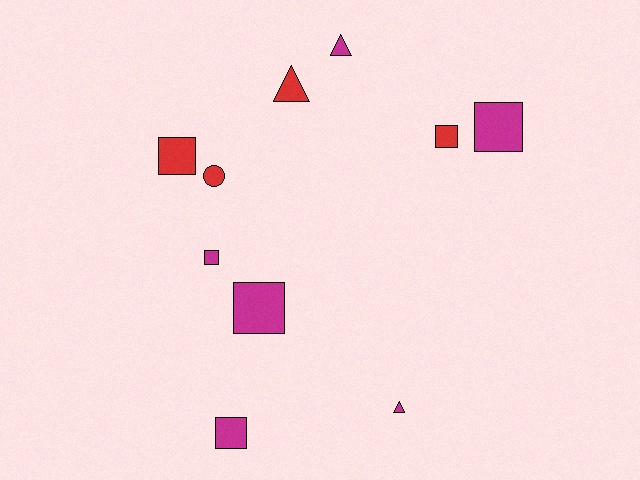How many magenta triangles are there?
There are 2 magenta triangles.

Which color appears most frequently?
Magenta, with 6 objects.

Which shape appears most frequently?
Square, with 6 objects.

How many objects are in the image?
There are 10 objects.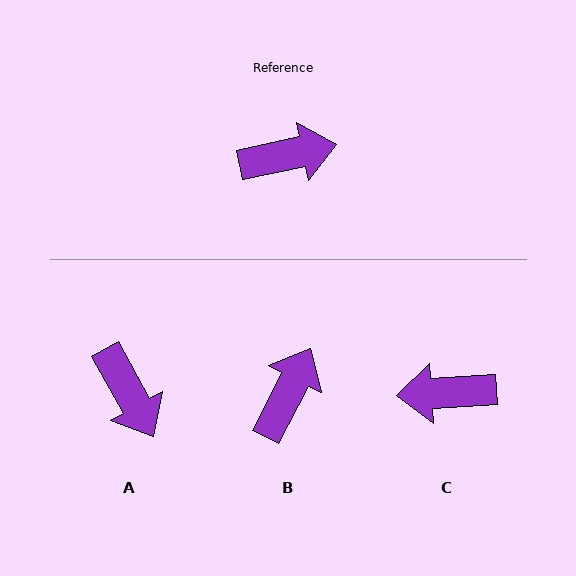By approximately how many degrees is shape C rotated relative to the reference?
Approximately 171 degrees counter-clockwise.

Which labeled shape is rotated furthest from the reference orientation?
C, about 171 degrees away.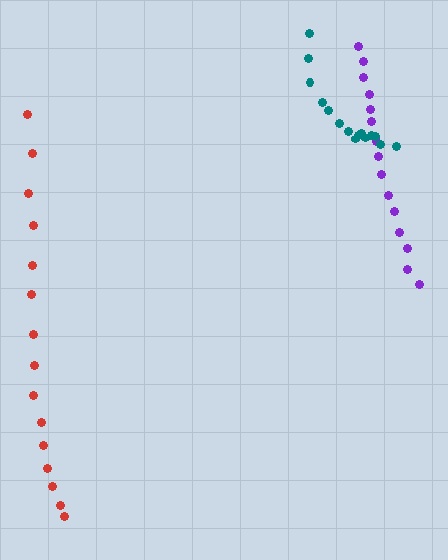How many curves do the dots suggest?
There are 3 distinct paths.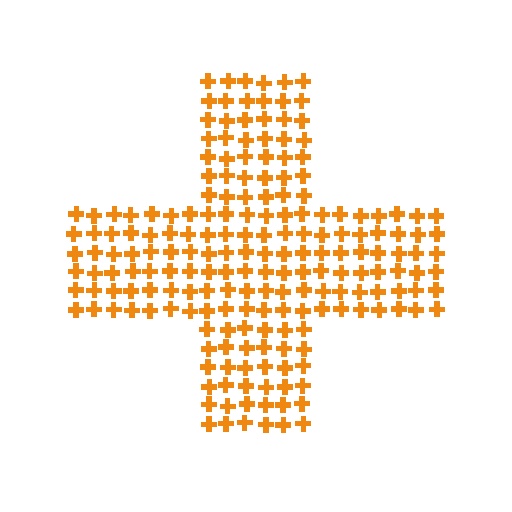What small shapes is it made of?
It is made of small crosses.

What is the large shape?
The large shape is a cross.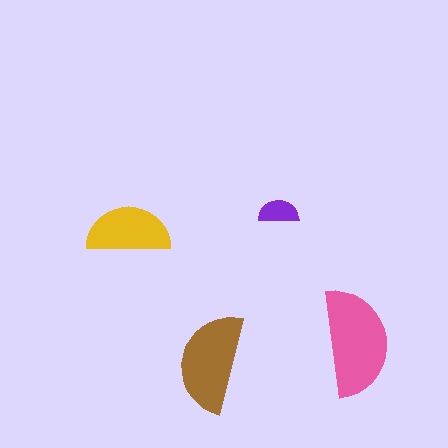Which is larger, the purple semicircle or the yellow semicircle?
The yellow one.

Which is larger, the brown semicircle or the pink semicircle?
The pink one.